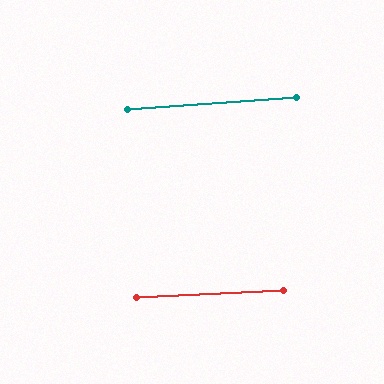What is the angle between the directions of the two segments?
Approximately 2 degrees.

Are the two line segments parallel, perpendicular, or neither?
Parallel — their directions differ by only 1.5°.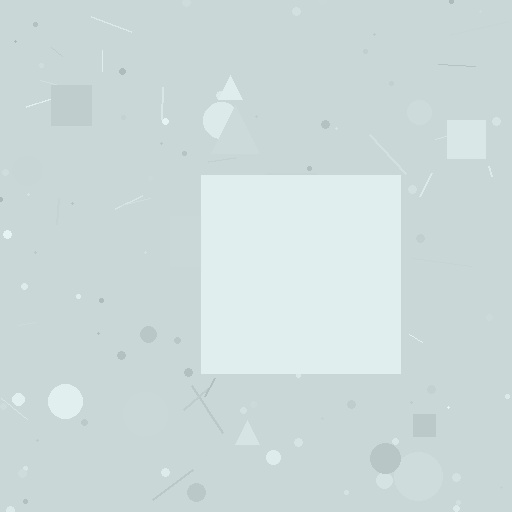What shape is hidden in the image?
A square is hidden in the image.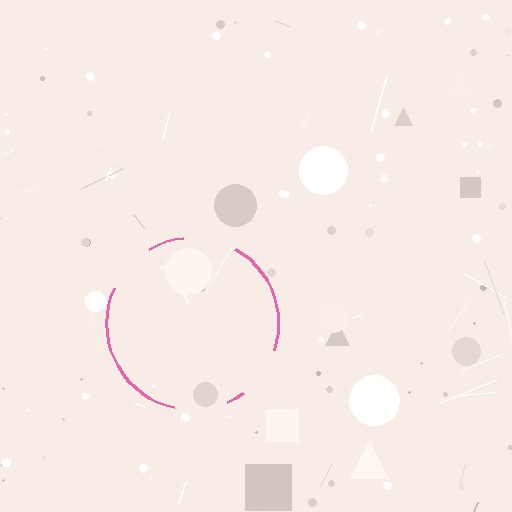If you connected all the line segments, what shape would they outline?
They would outline a circle.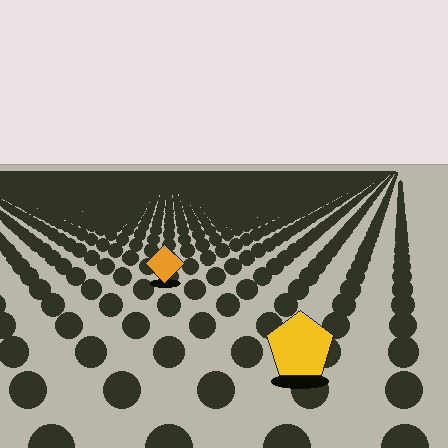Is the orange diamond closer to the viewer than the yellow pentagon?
No. The yellow pentagon is closer — you can tell from the texture gradient: the ground texture is coarser near it.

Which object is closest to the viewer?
The yellow pentagon is closest. The texture marks near it are larger and more spread out.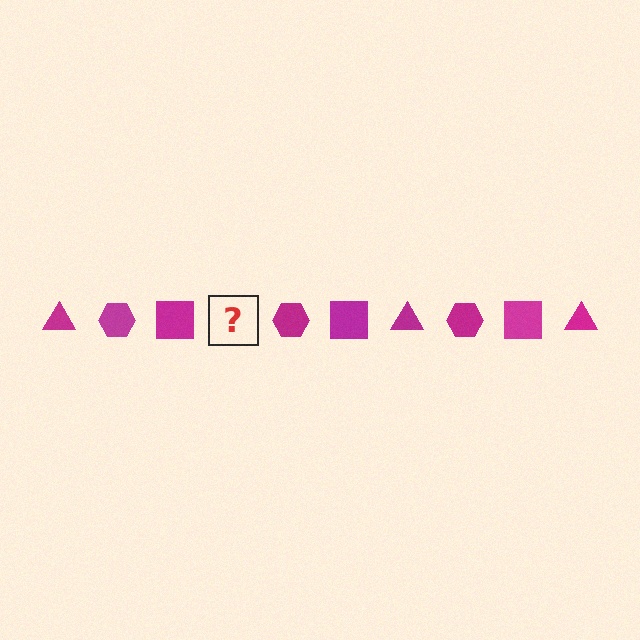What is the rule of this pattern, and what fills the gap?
The rule is that the pattern cycles through triangle, hexagon, square shapes in magenta. The gap should be filled with a magenta triangle.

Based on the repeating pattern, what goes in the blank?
The blank should be a magenta triangle.